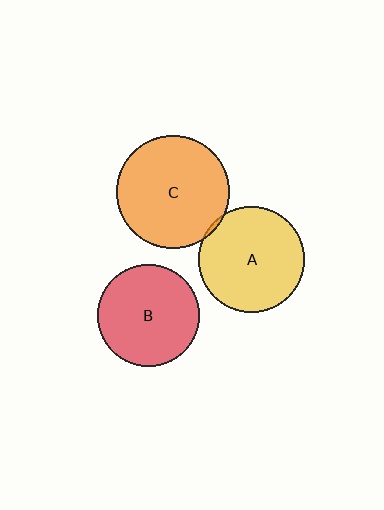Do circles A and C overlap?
Yes.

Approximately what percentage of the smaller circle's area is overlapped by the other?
Approximately 5%.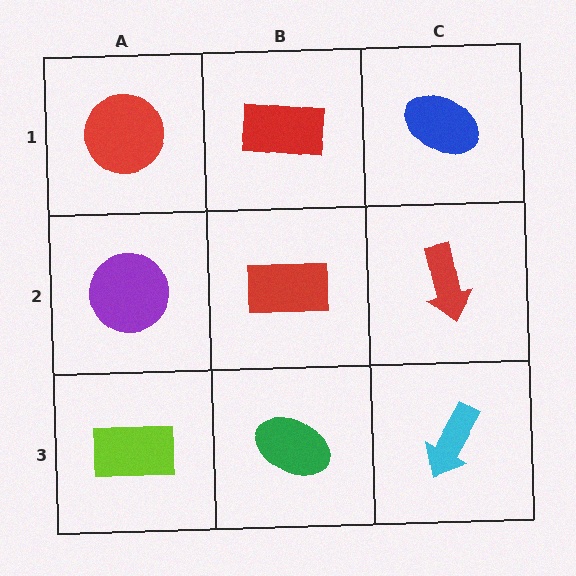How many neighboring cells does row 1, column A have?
2.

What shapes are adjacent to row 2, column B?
A red rectangle (row 1, column B), a green ellipse (row 3, column B), a purple circle (row 2, column A), a red arrow (row 2, column C).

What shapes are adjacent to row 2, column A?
A red circle (row 1, column A), a lime rectangle (row 3, column A), a red rectangle (row 2, column B).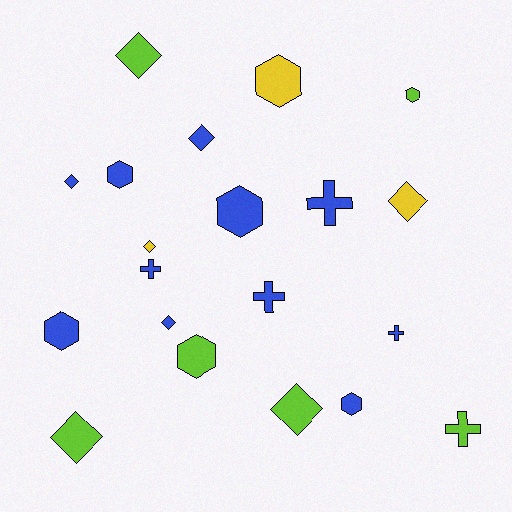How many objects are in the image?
There are 20 objects.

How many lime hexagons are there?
There are 2 lime hexagons.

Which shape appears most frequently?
Diamond, with 8 objects.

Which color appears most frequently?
Blue, with 11 objects.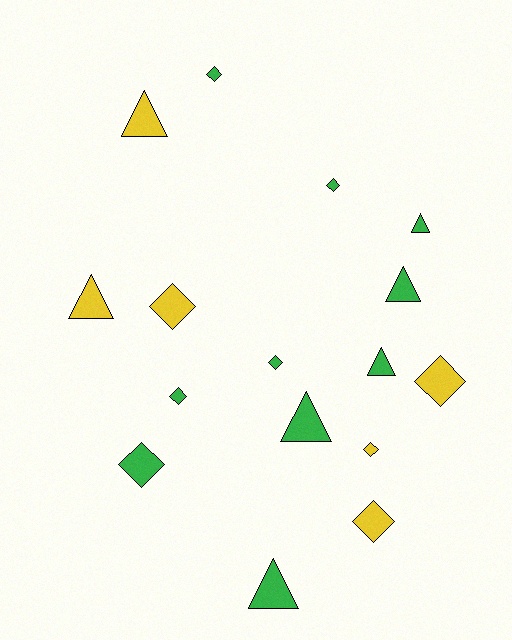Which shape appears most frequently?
Diamond, with 9 objects.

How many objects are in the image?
There are 16 objects.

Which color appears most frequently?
Green, with 10 objects.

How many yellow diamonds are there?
There are 4 yellow diamonds.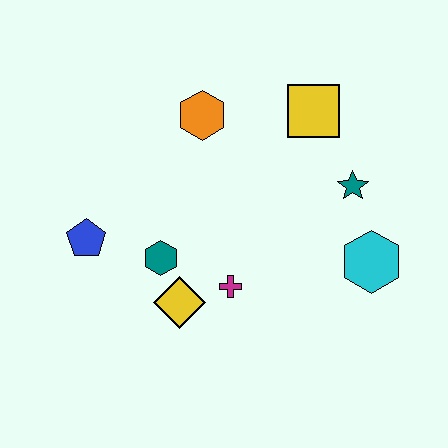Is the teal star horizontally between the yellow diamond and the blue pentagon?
No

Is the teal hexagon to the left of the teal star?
Yes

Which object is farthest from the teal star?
The blue pentagon is farthest from the teal star.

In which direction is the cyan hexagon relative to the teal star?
The cyan hexagon is below the teal star.